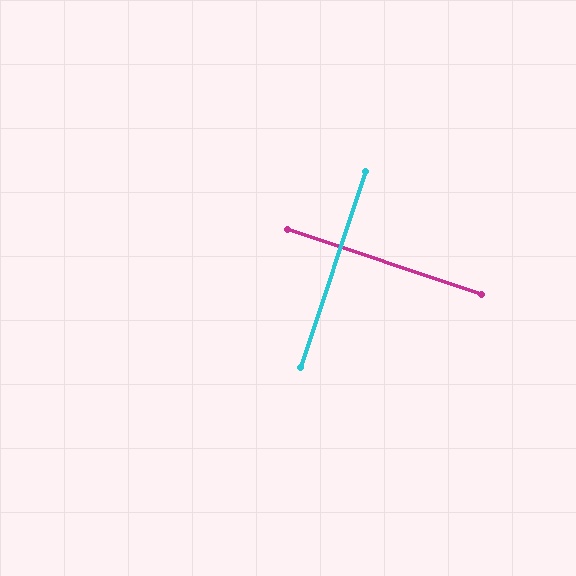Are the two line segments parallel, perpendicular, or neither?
Perpendicular — they meet at approximately 90°.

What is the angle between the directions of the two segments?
Approximately 90 degrees.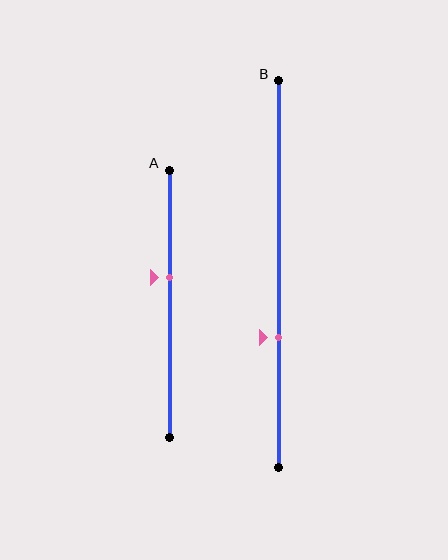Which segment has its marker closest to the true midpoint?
Segment A has its marker closest to the true midpoint.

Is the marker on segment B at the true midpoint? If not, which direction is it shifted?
No, the marker on segment B is shifted downward by about 16% of the segment length.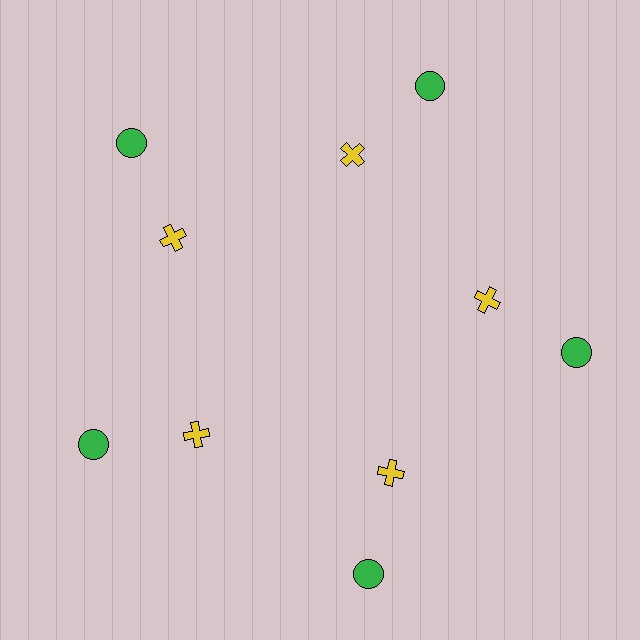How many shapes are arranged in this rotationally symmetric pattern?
There are 10 shapes, arranged in 5 groups of 2.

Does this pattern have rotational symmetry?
Yes, this pattern has 5-fold rotational symmetry. It looks the same after rotating 72 degrees around the center.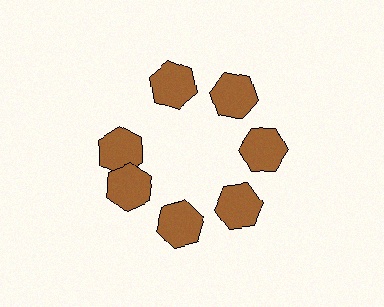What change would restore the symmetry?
The symmetry would be restored by rotating it back into even spacing with its neighbors so that all 7 hexagons sit at equal angles and equal distance from the center.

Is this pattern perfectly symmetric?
No. The 7 brown hexagons are arranged in a ring, but one element near the 10 o'clock position is rotated out of alignment along the ring, breaking the 7-fold rotational symmetry.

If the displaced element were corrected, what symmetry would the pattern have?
It would have 7-fold rotational symmetry — the pattern would map onto itself every 51 degrees.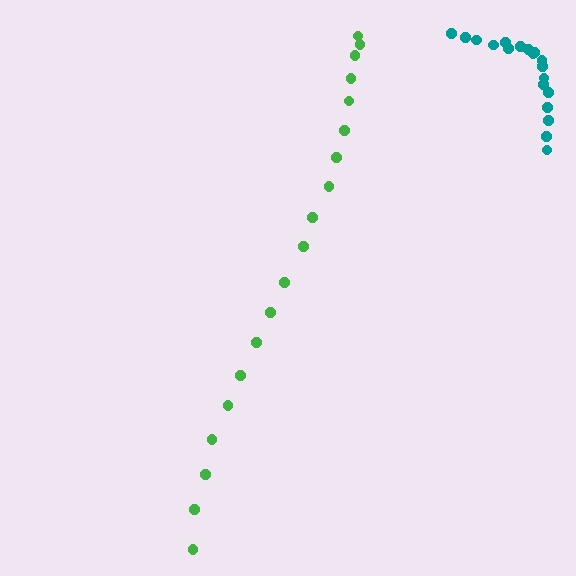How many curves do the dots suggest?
There are 2 distinct paths.